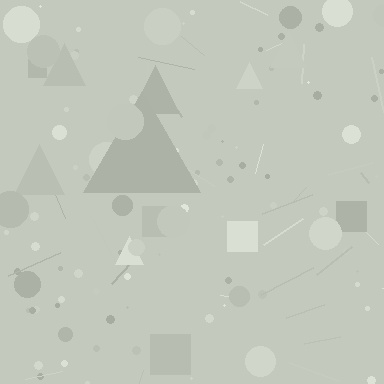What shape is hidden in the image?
A triangle is hidden in the image.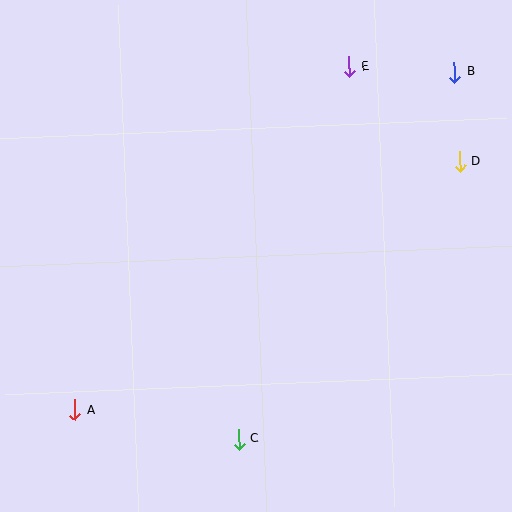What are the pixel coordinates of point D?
Point D is at (460, 161).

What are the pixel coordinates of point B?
Point B is at (454, 72).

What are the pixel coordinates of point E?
Point E is at (349, 67).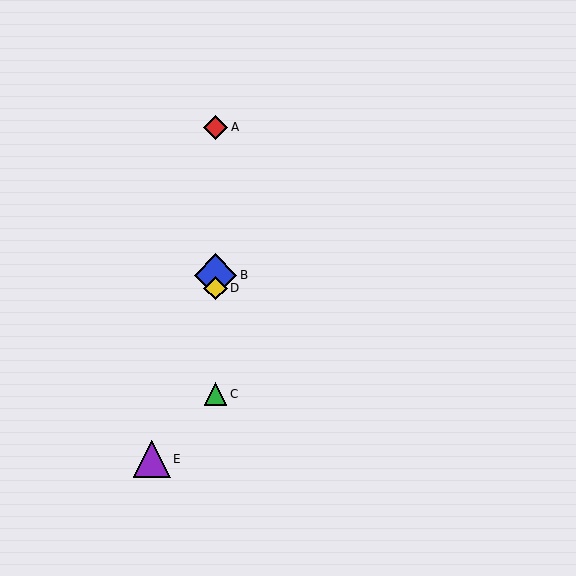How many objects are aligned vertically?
4 objects (A, B, C, D) are aligned vertically.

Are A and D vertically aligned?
Yes, both are at x≈215.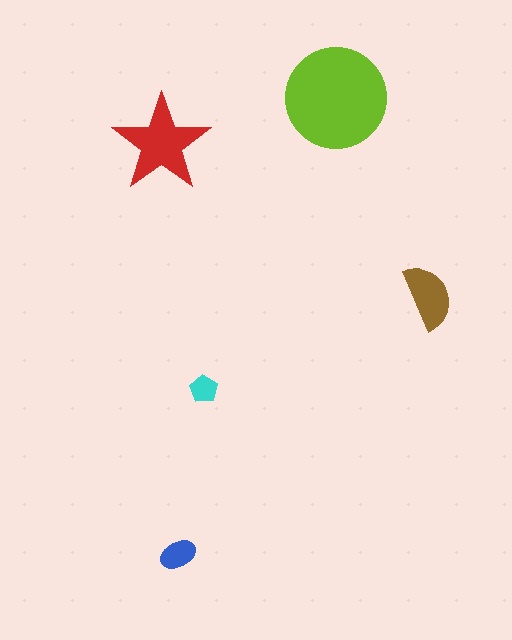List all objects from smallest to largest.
The cyan pentagon, the blue ellipse, the brown semicircle, the red star, the lime circle.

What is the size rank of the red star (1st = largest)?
2nd.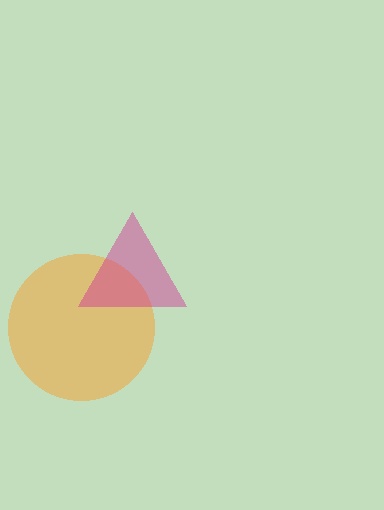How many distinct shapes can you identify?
There are 2 distinct shapes: an orange circle, a magenta triangle.